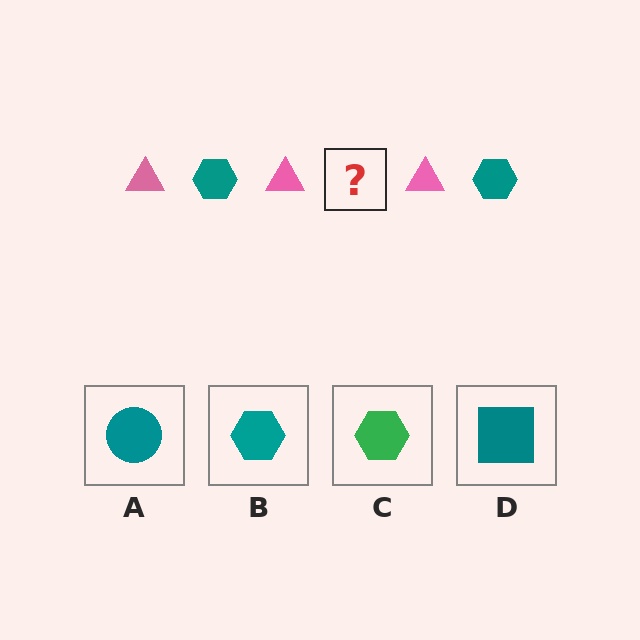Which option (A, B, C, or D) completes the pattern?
B.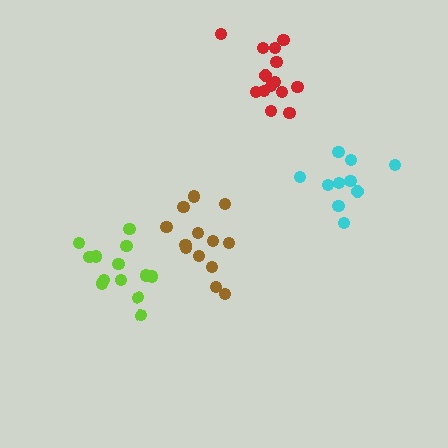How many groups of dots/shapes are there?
There are 4 groups.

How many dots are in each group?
Group 1: 10 dots, Group 2: 13 dots, Group 3: 13 dots, Group 4: 14 dots (50 total).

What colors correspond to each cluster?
The clusters are colored: cyan, brown, lime, red.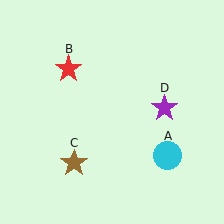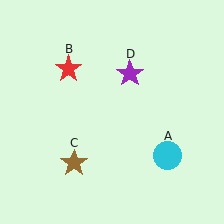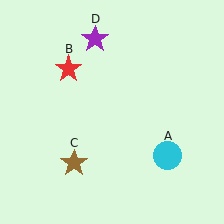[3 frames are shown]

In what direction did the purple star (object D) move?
The purple star (object D) moved up and to the left.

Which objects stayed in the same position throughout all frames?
Cyan circle (object A) and red star (object B) and brown star (object C) remained stationary.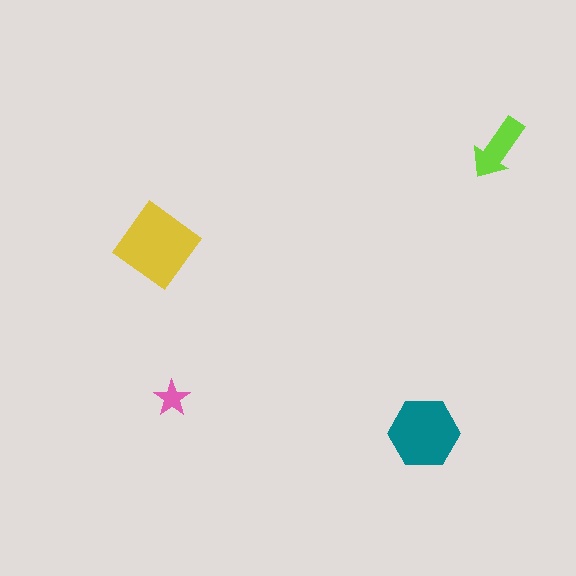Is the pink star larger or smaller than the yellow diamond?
Smaller.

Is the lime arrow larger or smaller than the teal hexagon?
Smaller.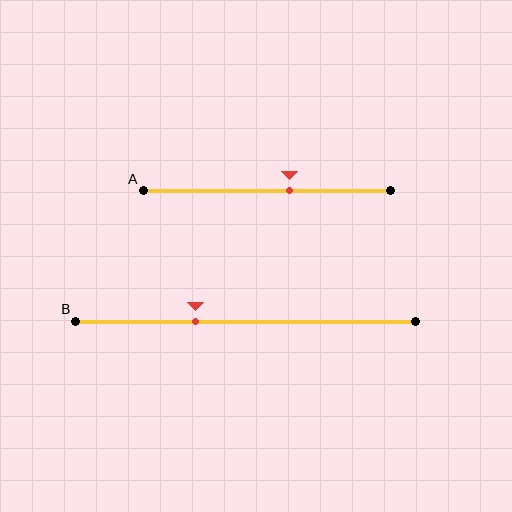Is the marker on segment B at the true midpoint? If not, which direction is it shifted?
No, the marker on segment B is shifted to the left by about 15% of the segment length.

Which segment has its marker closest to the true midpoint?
Segment A has its marker closest to the true midpoint.